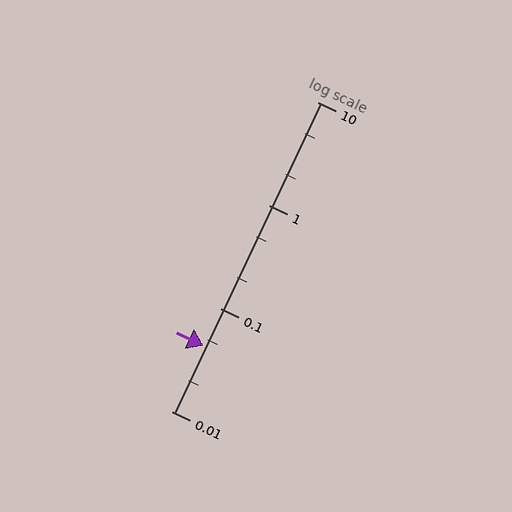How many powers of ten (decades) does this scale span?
The scale spans 3 decades, from 0.01 to 10.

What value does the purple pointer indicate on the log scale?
The pointer indicates approximately 0.043.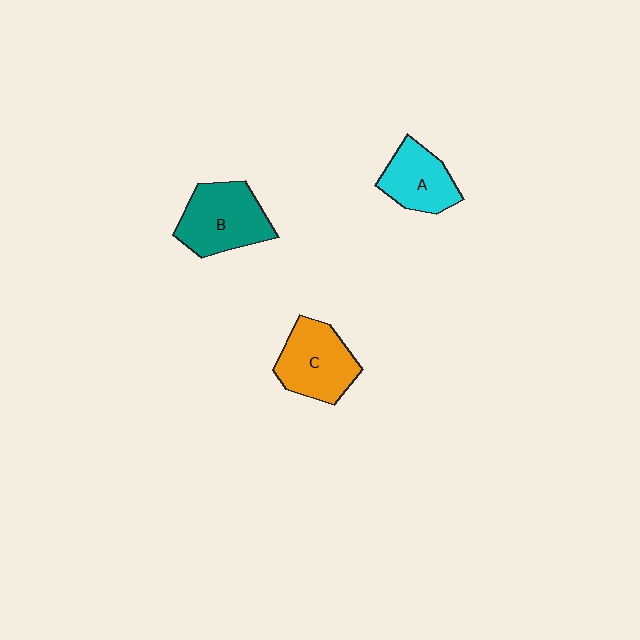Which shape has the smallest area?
Shape A (cyan).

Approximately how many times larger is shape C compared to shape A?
Approximately 1.2 times.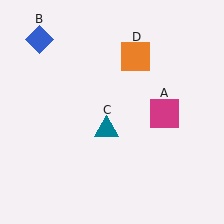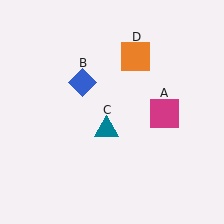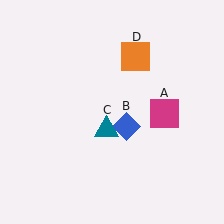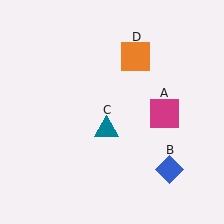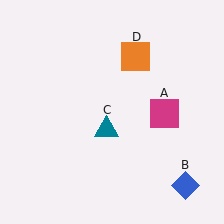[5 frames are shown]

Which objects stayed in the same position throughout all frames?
Magenta square (object A) and teal triangle (object C) and orange square (object D) remained stationary.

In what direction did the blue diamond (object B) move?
The blue diamond (object B) moved down and to the right.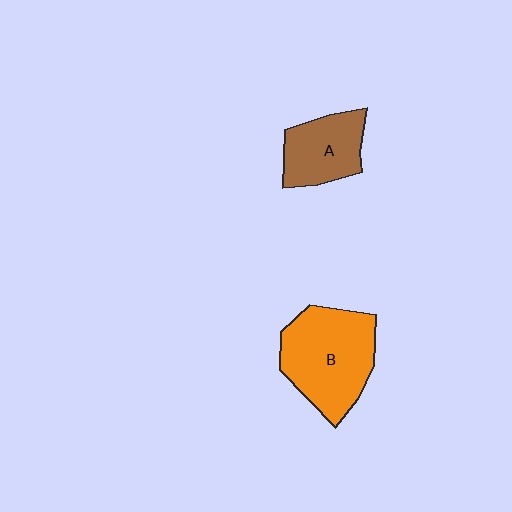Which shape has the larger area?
Shape B (orange).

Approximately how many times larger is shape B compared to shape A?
Approximately 1.6 times.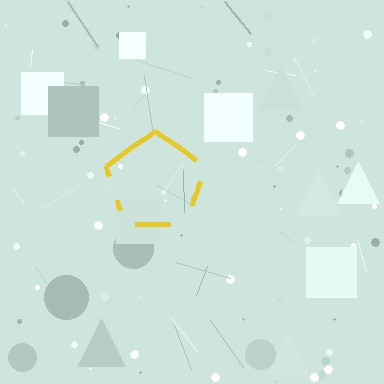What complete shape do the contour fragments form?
The contour fragments form a pentagon.